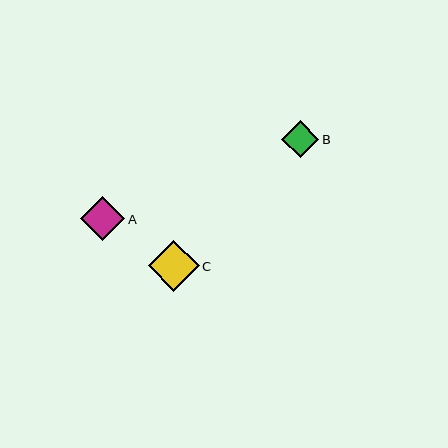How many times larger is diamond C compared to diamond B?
Diamond C is approximately 1.4 times the size of diamond B.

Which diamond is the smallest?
Diamond B is the smallest with a size of approximately 37 pixels.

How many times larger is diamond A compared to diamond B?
Diamond A is approximately 1.2 times the size of diamond B.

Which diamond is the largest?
Diamond C is the largest with a size of approximately 51 pixels.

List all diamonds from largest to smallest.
From largest to smallest: C, A, B.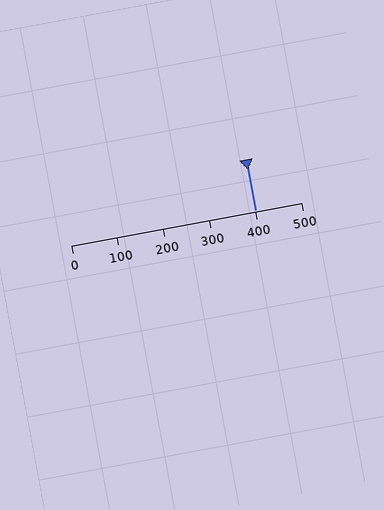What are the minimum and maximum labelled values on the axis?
The axis runs from 0 to 500.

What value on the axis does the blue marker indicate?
The marker indicates approximately 400.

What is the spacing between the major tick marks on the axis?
The major ticks are spaced 100 apart.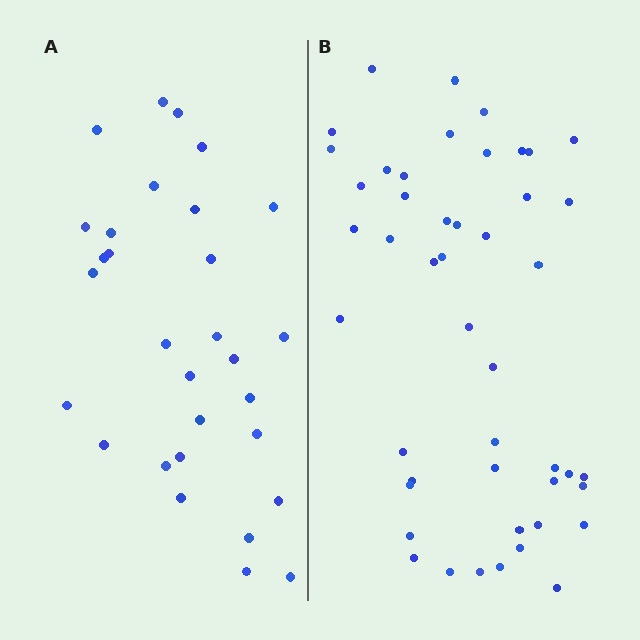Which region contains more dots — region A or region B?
Region B (the right region) has more dots.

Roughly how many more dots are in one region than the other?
Region B has approximately 15 more dots than region A.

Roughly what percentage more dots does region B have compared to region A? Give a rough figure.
About 55% more.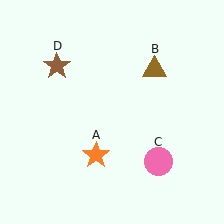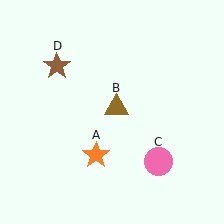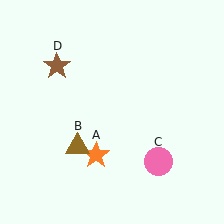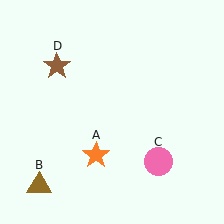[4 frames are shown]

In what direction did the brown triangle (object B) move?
The brown triangle (object B) moved down and to the left.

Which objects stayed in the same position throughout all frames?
Orange star (object A) and pink circle (object C) and brown star (object D) remained stationary.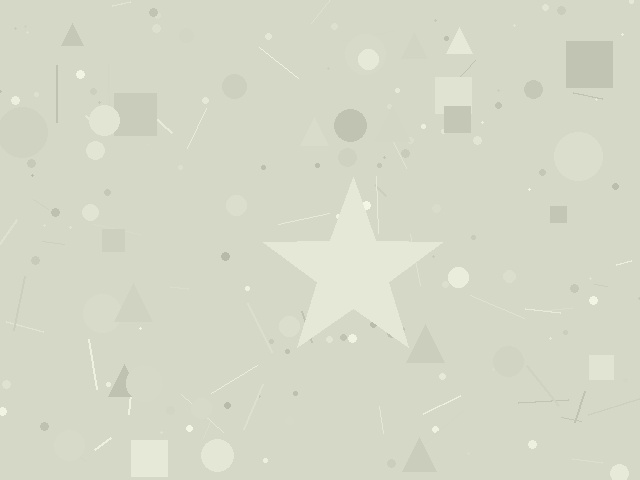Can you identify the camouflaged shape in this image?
The camouflaged shape is a star.